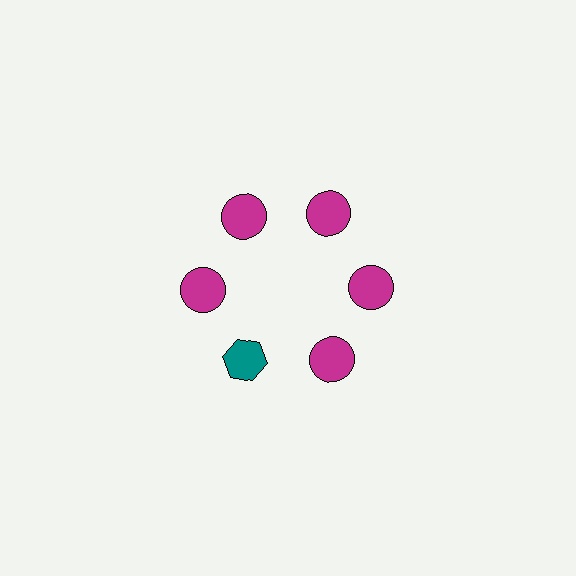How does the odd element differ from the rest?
It differs in both color (teal instead of magenta) and shape (hexagon instead of circle).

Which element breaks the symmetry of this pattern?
The teal hexagon at roughly the 7 o'clock position breaks the symmetry. All other shapes are magenta circles.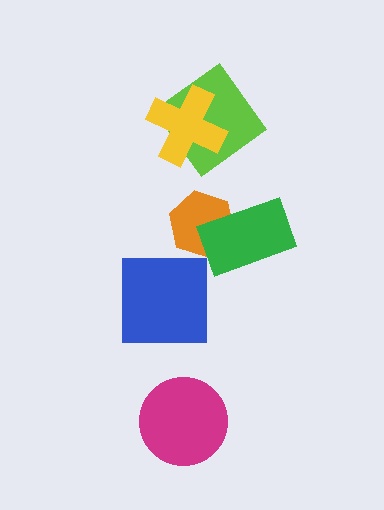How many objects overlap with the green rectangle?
1 object overlaps with the green rectangle.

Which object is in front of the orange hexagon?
The green rectangle is in front of the orange hexagon.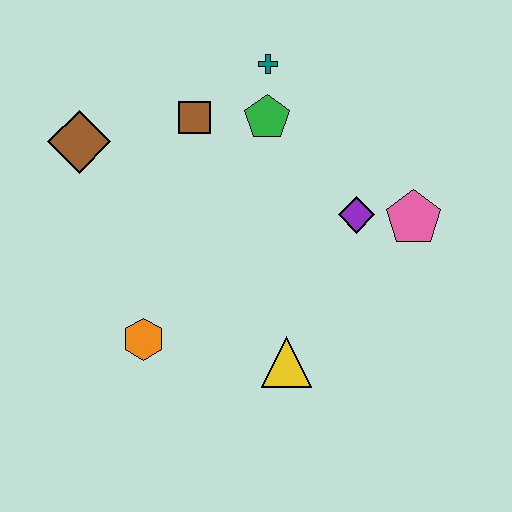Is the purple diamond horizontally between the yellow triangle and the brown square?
No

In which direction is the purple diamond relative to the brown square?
The purple diamond is to the right of the brown square.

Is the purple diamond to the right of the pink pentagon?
No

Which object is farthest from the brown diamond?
The pink pentagon is farthest from the brown diamond.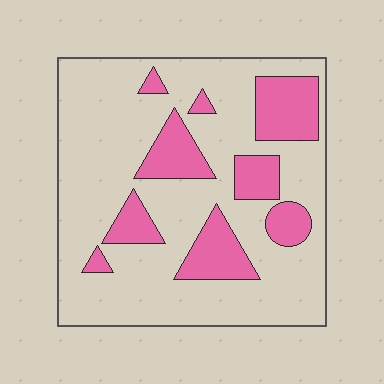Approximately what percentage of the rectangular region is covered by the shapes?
Approximately 25%.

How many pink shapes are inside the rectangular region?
9.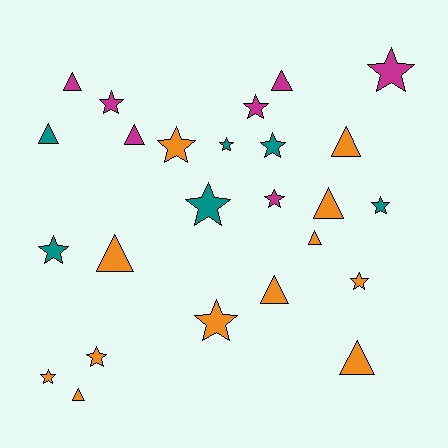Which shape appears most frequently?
Star, with 14 objects.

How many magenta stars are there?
There are 4 magenta stars.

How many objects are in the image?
There are 25 objects.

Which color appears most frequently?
Orange, with 12 objects.